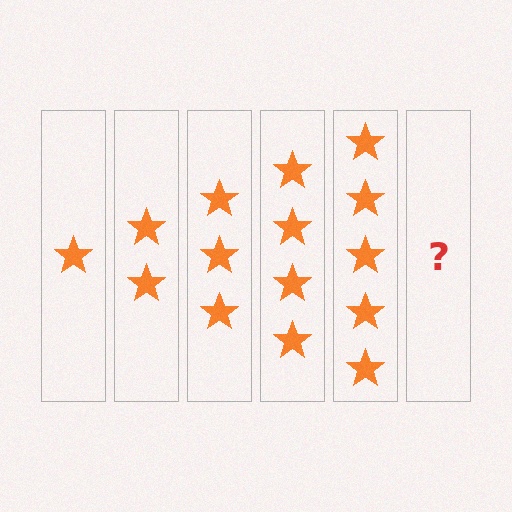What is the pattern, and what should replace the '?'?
The pattern is that each step adds one more star. The '?' should be 6 stars.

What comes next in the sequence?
The next element should be 6 stars.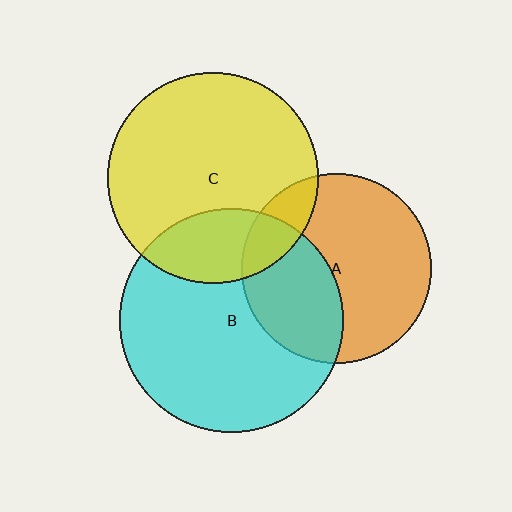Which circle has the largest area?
Circle B (cyan).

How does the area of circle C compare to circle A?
Approximately 1.2 times.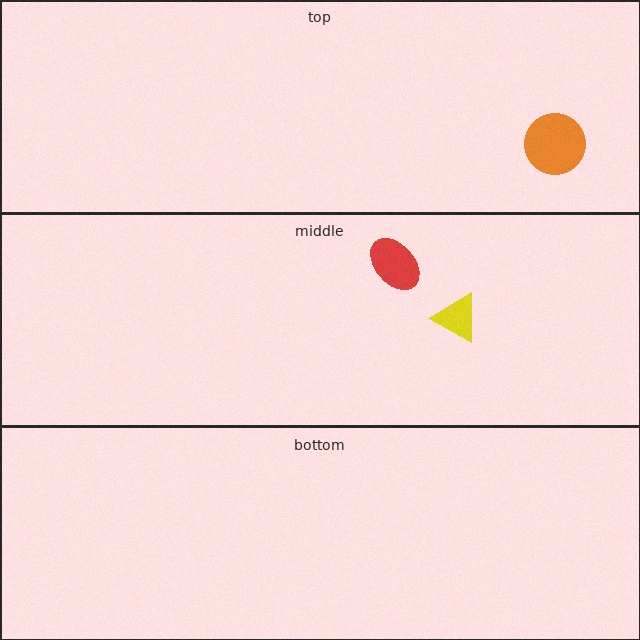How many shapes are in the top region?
1.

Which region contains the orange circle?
The top region.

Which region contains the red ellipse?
The middle region.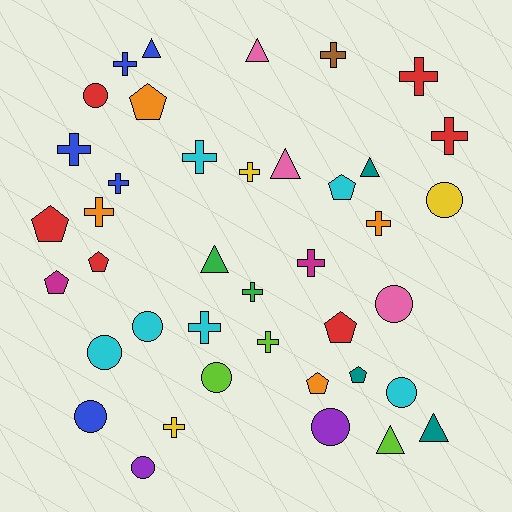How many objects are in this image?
There are 40 objects.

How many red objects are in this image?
There are 6 red objects.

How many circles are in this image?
There are 10 circles.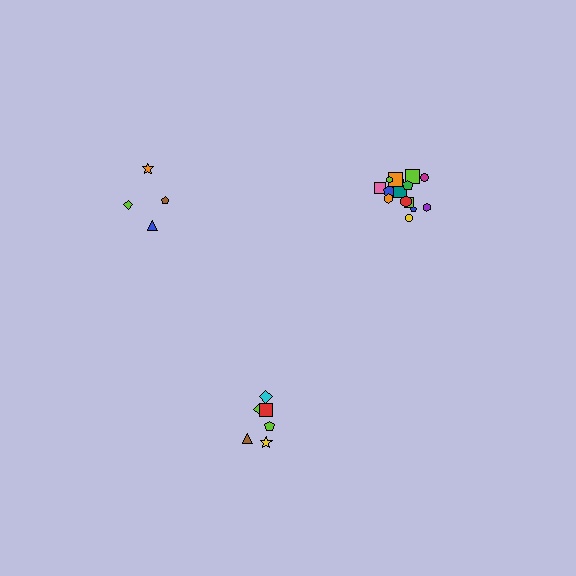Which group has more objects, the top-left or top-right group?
The top-right group.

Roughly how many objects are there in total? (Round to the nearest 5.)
Roughly 30 objects in total.